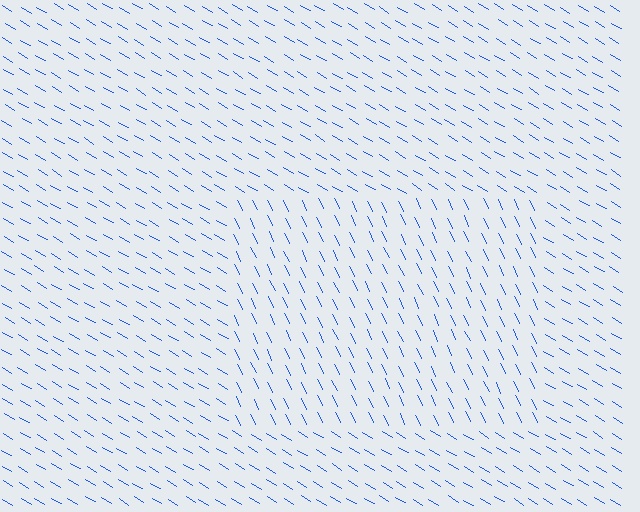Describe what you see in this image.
The image is filled with small blue line segments. A rectangle region in the image has lines oriented differently from the surrounding lines, creating a visible texture boundary.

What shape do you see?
I see a rectangle.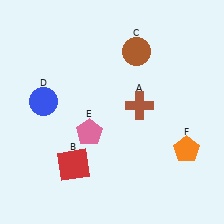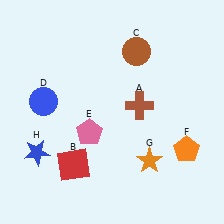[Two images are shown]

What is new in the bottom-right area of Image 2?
An orange star (G) was added in the bottom-right area of Image 2.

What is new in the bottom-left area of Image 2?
A blue star (H) was added in the bottom-left area of Image 2.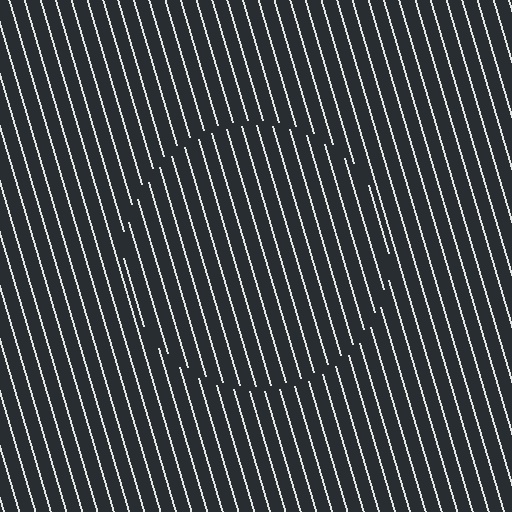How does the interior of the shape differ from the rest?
The interior of the shape contains the same grating, shifted by half a period — the contour is defined by the phase discontinuity where line-ends from the inner and outer gratings abut.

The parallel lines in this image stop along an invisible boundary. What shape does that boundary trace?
An illusory circle. The interior of the shape contains the same grating, shifted by half a period — the contour is defined by the phase discontinuity where line-ends from the inner and outer gratings abut.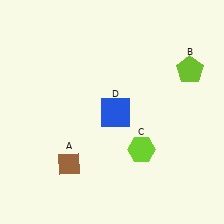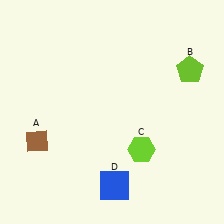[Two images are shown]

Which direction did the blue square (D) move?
The blue square (D) moved down.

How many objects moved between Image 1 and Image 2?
2 objects moved between the two images.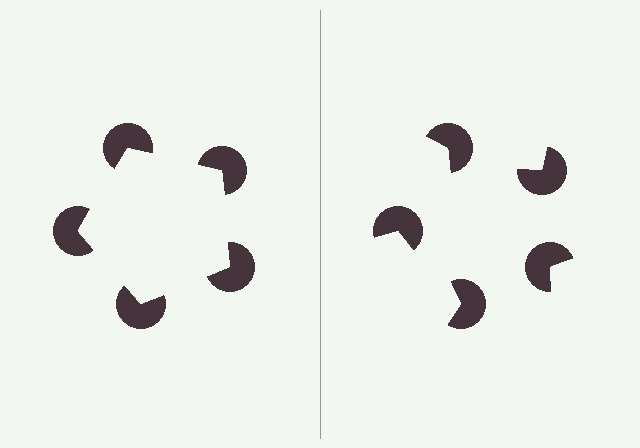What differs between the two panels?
The pac-man discs are positioned identically on both sides; only the wedge orientations differ. On the left they align to a pentagon; on the right they are misaligned.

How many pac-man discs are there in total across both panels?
10 — 5 on each side.